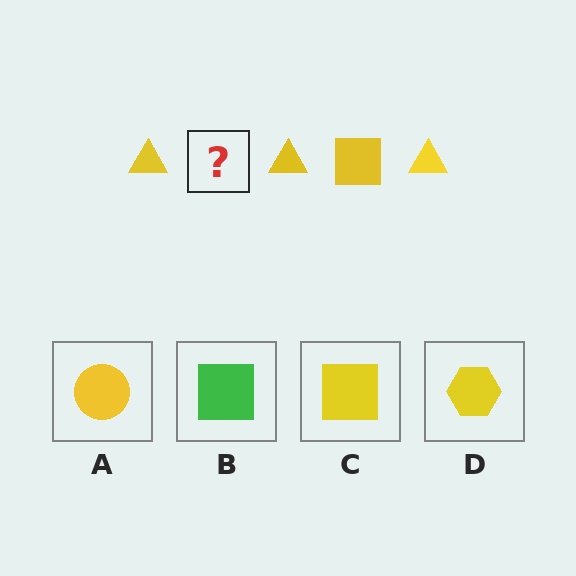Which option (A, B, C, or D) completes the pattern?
C.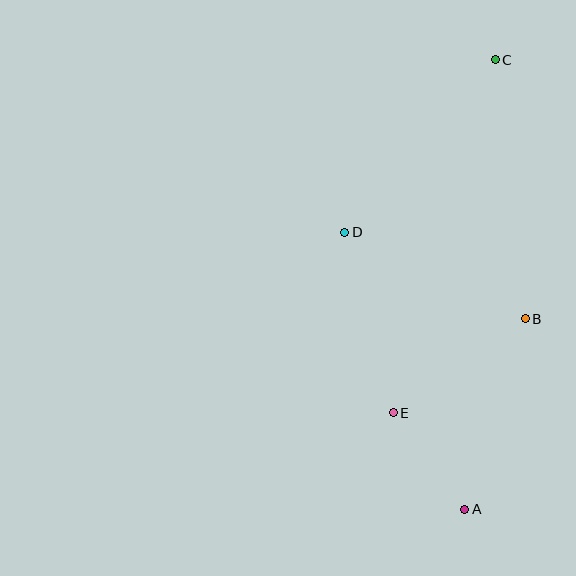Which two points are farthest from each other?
Points A and C are farthest from each other.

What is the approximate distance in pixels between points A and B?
The distance between A and B is approximately 200 pixels.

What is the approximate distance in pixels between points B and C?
The distance between B and C is approximately 261 pixels.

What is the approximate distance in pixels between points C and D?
The distance between C and D is approximately 229 pixels.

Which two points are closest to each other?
Points A and E are closest to each other.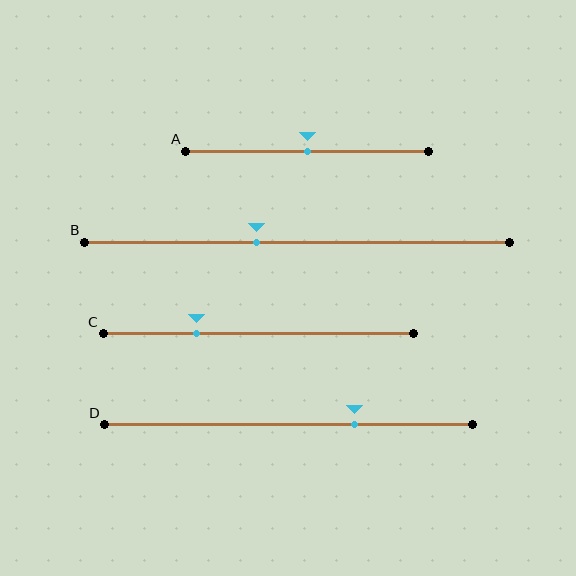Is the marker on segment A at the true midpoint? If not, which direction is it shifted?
Yes, the marker on segment A is at the true midpoint.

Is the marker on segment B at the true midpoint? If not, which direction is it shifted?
No, the marker on segment B is shifted to the left by about 9% of the segment length.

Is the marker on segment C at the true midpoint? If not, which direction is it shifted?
No, the marker on segment C is shifted to the left by about 20% of the segment length.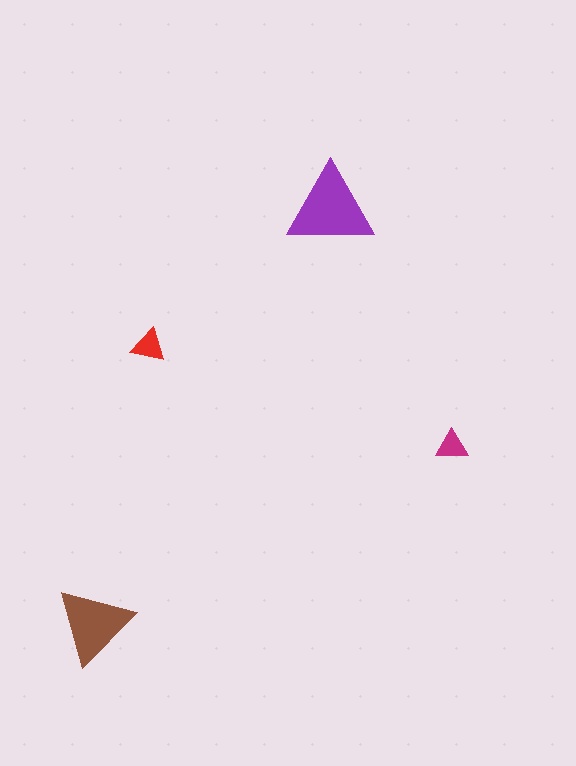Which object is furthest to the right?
The magenta triangle is rightmost.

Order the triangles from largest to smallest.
the purple one, the brown one, the red one, the magenta one.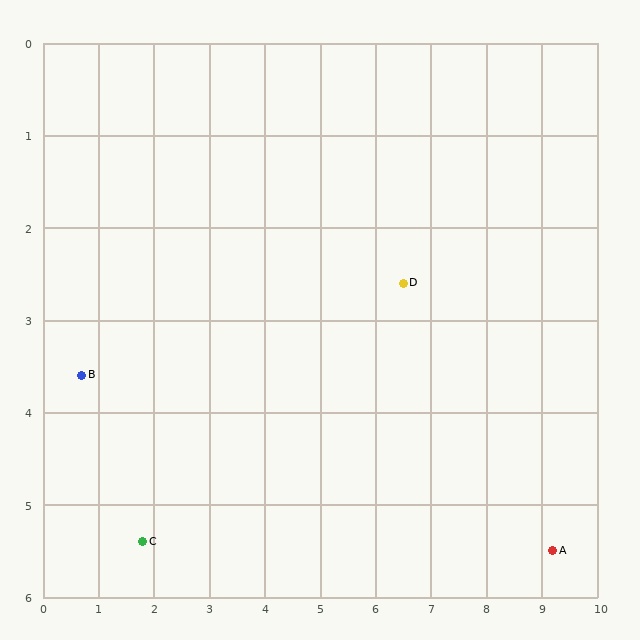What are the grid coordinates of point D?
Point D is at approximately (6.5, 2.6).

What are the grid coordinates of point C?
Point C is at approximately (1.8, 5.4).